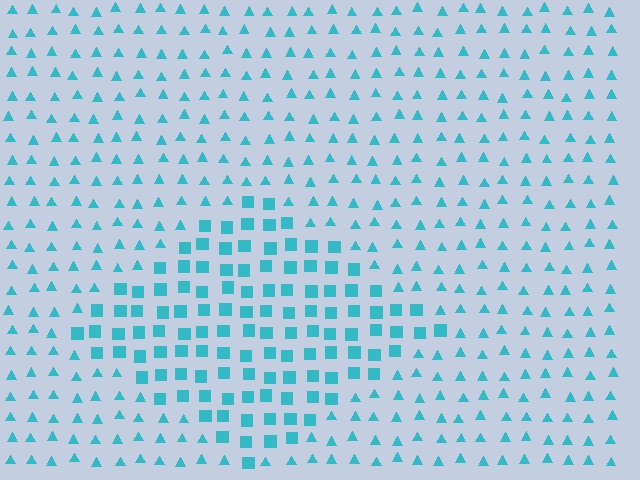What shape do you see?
I see a diamond.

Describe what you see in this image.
The image is filled with small cyan elements arranged in a uniform grid. A diamond-shaped region contains squares, while the surrounding area contains triangles. The boundary is defined purely by the change in element shape.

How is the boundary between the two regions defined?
The boundary is defined by a change in element shape: squares inside vs. triangles outside. All elements share the same color and spacing.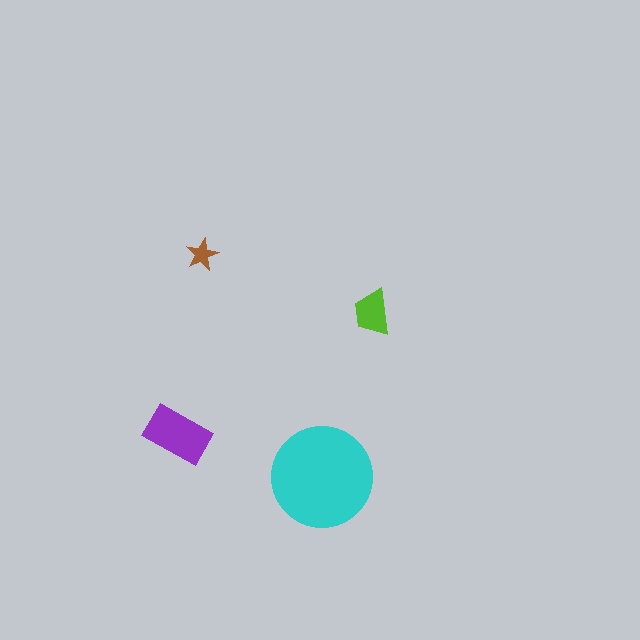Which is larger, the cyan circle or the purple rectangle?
The cyan circle.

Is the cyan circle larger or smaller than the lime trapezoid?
Larger.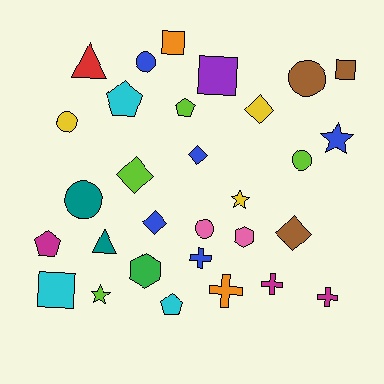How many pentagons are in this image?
There are 4 pentagons.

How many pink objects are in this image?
There are 2 pink objects.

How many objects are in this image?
There are 30 objects.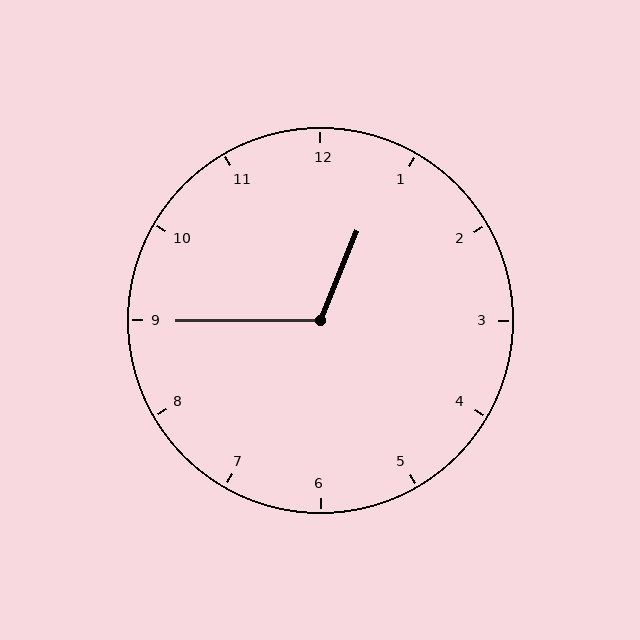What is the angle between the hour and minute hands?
Approximately 112 degrees.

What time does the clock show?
12:45.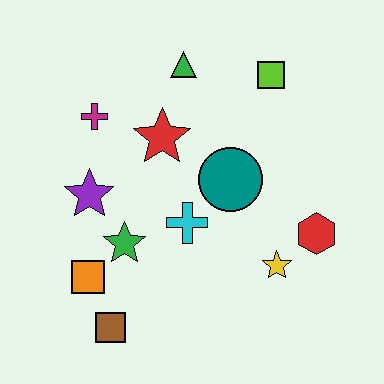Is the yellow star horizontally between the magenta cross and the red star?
No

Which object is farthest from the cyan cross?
The lime square is farthest from the cyan cross.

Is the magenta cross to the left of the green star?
Yes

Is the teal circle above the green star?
Yes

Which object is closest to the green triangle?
The red star is closest to the green triangle.